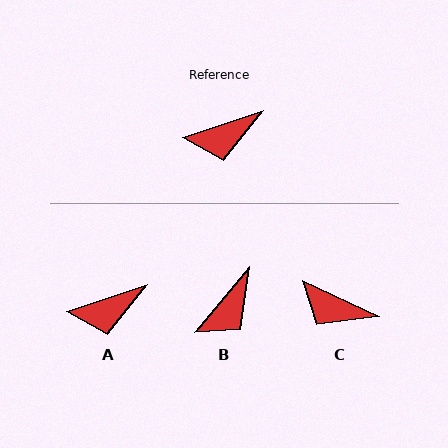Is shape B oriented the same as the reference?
No, it is off by about 32 degrees.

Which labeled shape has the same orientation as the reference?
A.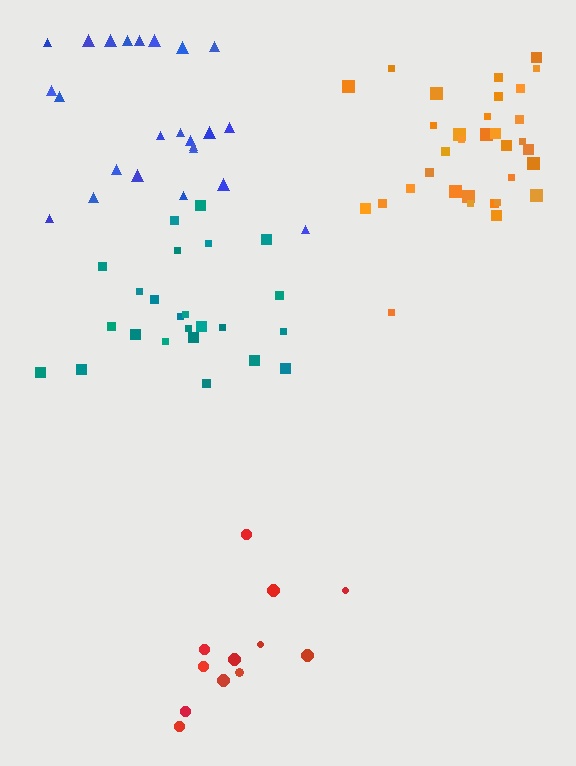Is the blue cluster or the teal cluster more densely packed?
Teal.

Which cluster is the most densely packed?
Orange.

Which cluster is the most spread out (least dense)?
Red.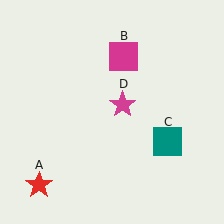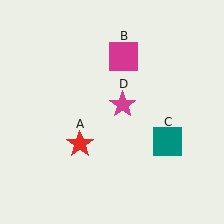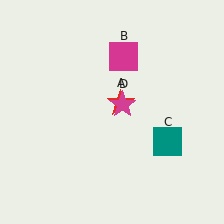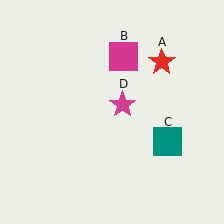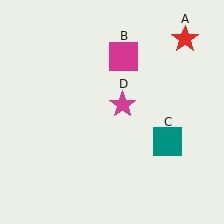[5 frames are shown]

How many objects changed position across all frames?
1 object changed position: red star (object A).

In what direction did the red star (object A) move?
The red star (object A) moved up and to the right.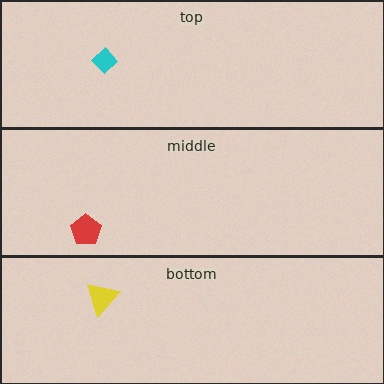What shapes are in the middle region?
The red pentagon.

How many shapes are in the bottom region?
1.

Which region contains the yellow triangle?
The bottom region.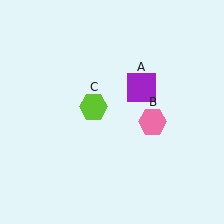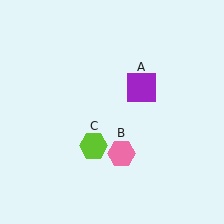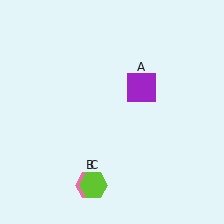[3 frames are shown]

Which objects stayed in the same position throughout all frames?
Purple square (object A) remained stationary.